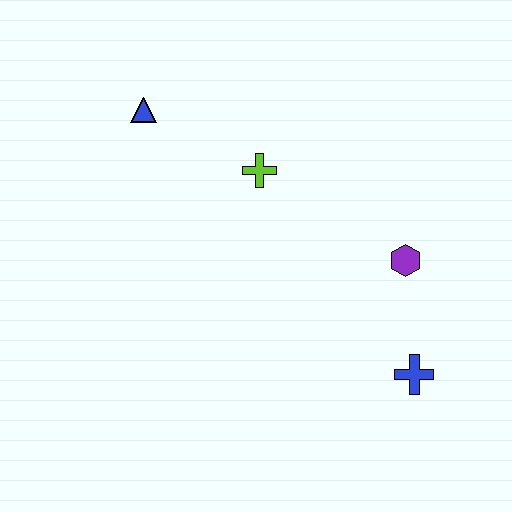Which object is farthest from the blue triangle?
The blue cross is farthest from the blue triangle.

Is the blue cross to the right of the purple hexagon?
Yes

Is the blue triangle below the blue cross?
No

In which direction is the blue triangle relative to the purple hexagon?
The blue triangle is to the left of the purple hexagon.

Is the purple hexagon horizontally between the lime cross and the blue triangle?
No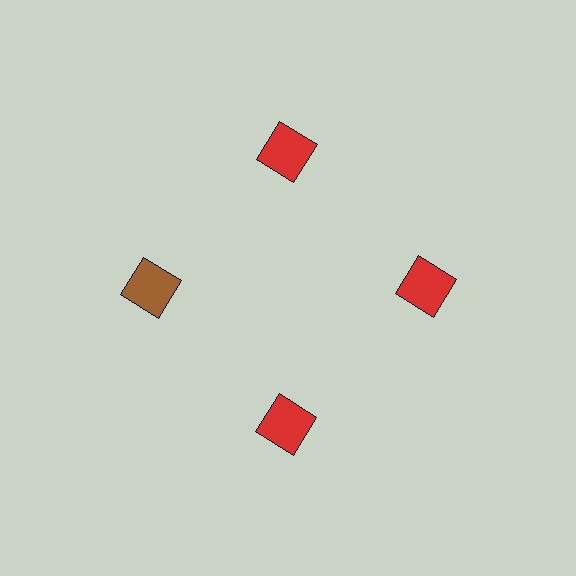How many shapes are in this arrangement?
There are 4 shapes arranged in a ring pattern.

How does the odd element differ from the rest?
It has a different color: brown instead of red.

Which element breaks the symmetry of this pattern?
The brown square at roughly the 9 o'clock position breaks the symmetry. All other shapes are red squares.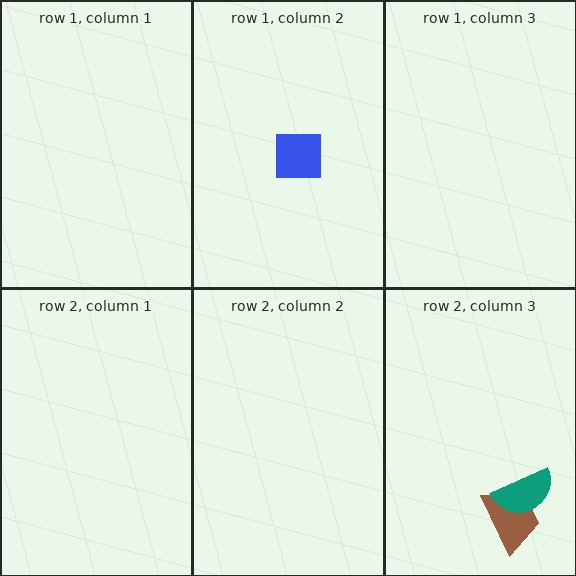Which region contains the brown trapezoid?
The row 2, column 3 region.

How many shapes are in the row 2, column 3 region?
2.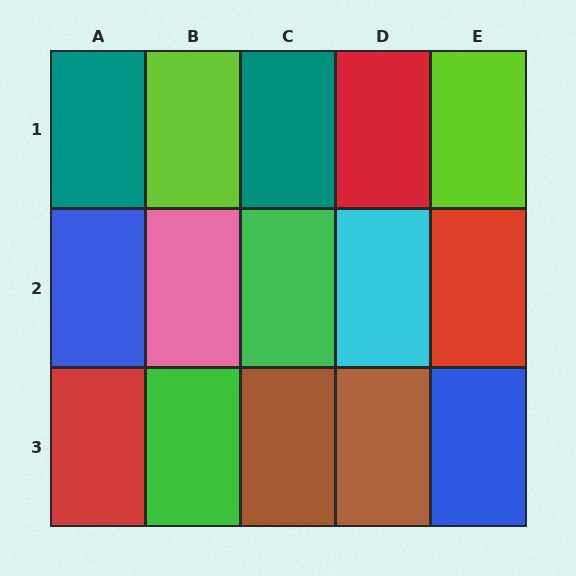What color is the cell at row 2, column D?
Cyan.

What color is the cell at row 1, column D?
Red.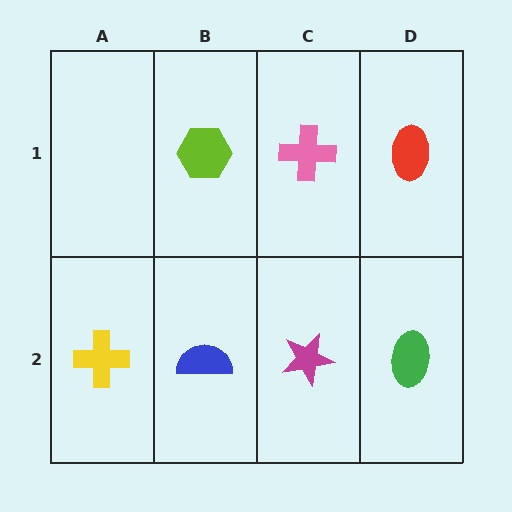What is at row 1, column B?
A lime hexagon.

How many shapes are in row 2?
4 shapes.